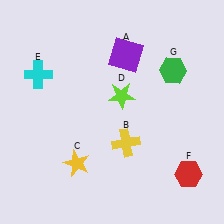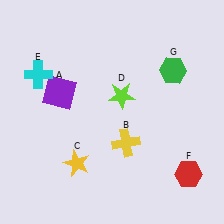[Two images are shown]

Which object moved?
The purple square (A) moved left.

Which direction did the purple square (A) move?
The purple square (A) moved left.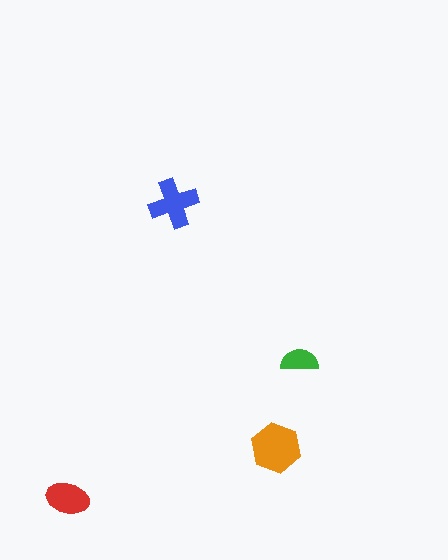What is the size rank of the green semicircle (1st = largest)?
4th.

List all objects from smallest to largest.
The green semicircle, the red ellipse, the blue cross, the orange hexagon.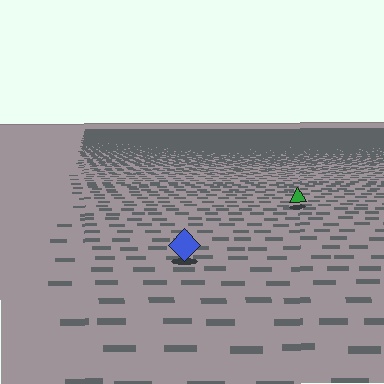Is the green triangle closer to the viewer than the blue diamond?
No. The blue diamond is closer — you can tell from the texture gradient: the ground texture is coarser near it.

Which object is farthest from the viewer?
The green triangle is farthest from the viewer. It appears smaller and the ground texture around it is denser.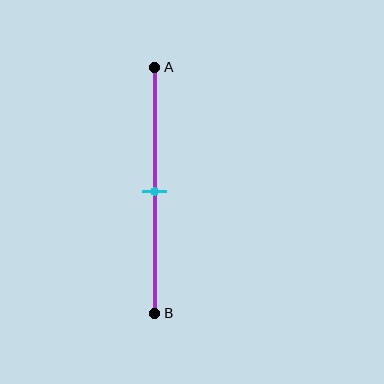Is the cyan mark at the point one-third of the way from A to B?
No, the mark is at about 50% from A, not at the 33% one-third point.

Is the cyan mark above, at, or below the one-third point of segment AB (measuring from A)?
The cyan mark is below the one-third point of segment AB.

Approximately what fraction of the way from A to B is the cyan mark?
The cyan mark is approximately 50% of the way from A to B.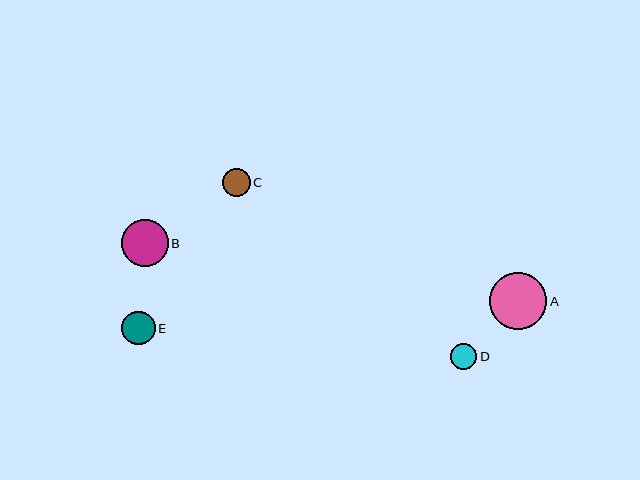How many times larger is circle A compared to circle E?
Circle A is approximately 1.7 times the size of circle E.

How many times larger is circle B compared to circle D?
Circle B is approximately 1.8 times the size of circle D.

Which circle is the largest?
Circle A is the largest with a size of approximately 57 pixels.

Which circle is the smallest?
Circle D is the smallest with a size of approximately 26 pixels.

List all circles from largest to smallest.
From largest to smallest: A, B, E, C, D.